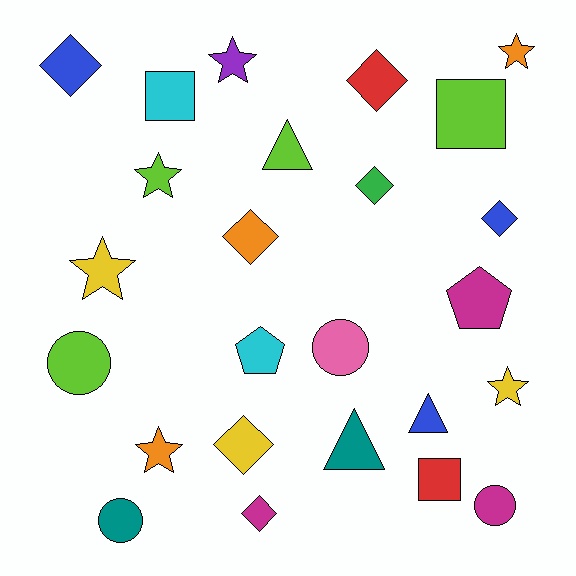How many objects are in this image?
There are 25 objects.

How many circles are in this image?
There are 4 circles.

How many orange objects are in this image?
There are 3 orange objects.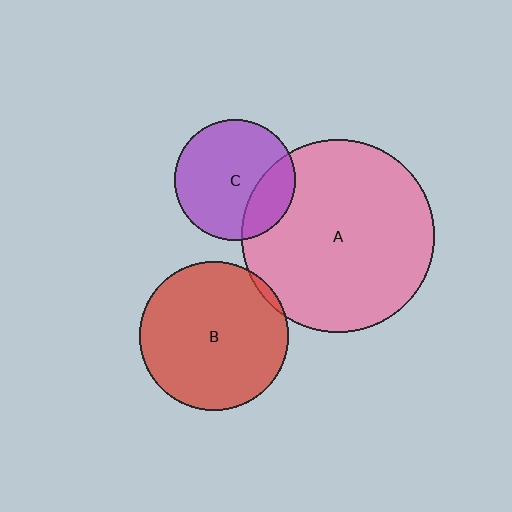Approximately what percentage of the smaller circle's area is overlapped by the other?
Approximately 25%.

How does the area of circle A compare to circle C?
Approximately 2.5 times.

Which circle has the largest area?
Circle A (pink).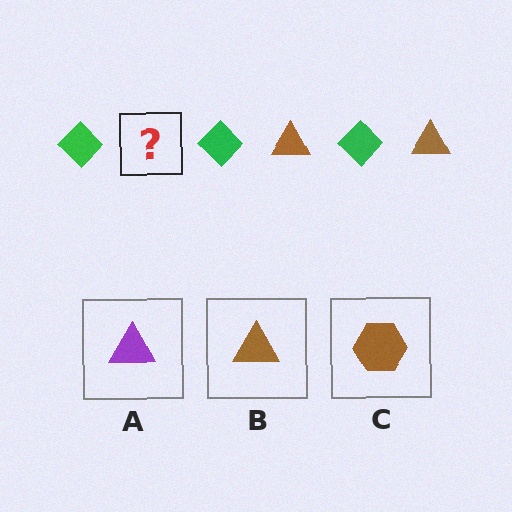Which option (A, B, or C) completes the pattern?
B.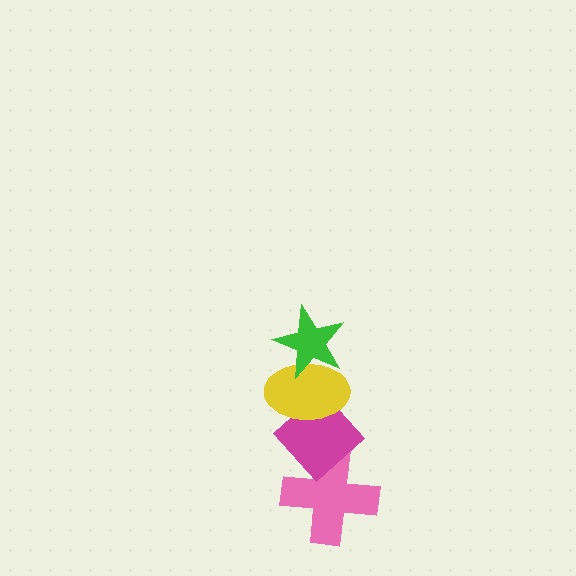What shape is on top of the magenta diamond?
The yellow ellipse is on top of the magenta diamond.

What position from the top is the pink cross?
The pink cross is 4th from the top.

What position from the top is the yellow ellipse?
The yellow ellipse is 2nd from the top.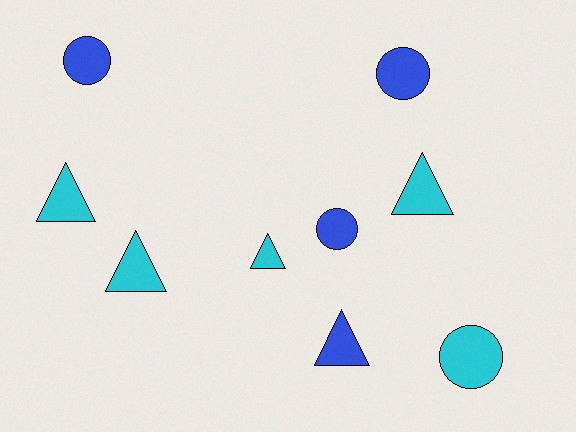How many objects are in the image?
There are 9 objects.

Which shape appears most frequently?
Triangle, with 5 objects.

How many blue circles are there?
There are 3 blue circles.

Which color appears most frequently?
Cyan, with 5 objects.